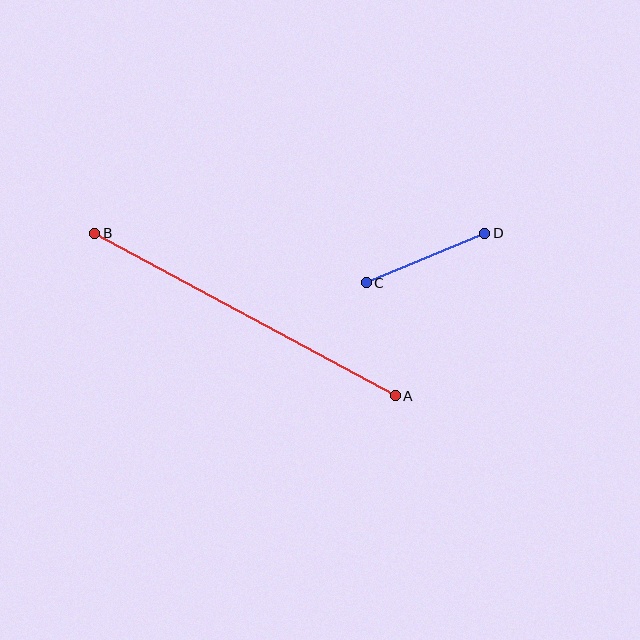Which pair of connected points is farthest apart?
Points A and B are farthest apart.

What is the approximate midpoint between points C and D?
The midpoint is at approximately (426, 258) pixels.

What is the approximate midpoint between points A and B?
The midpoint is at approximately (245, 314) pixels.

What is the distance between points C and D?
The distance is approximately 128 pixels.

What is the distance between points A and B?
The distance is approximately 341 pixels.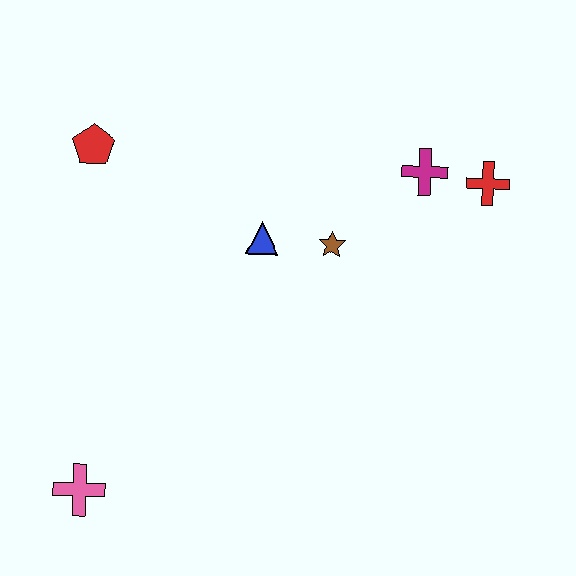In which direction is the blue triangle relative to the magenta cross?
The blue triangle is to the left of the magenta cross.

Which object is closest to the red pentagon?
The blue triangle is closest to the red pentagon.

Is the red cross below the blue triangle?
No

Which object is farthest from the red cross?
The pink cross is farthest from the red cross.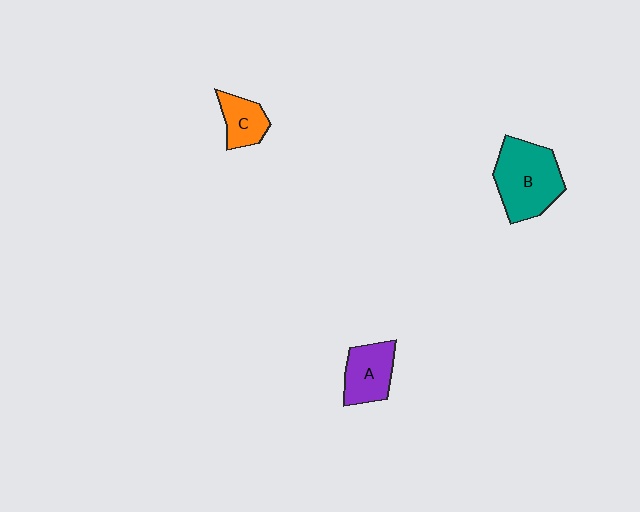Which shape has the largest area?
Shape B (teal).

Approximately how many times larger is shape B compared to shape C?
Approximately 2.2 times.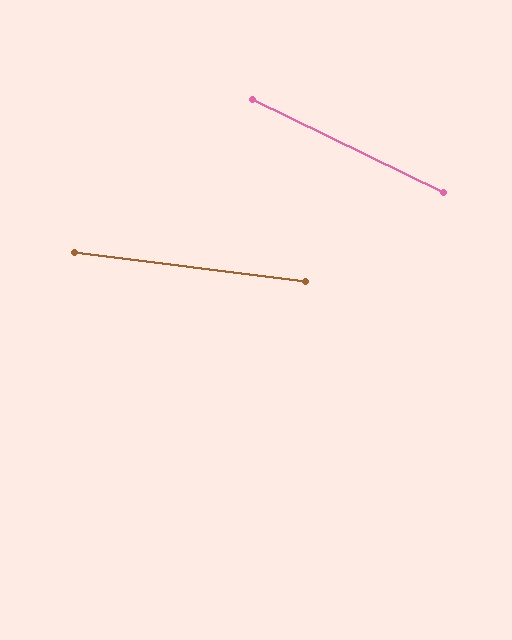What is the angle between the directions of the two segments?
Approximately 19 degrees.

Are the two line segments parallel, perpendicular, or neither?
Neither parallel nor perpendicular — they differ by about 19°.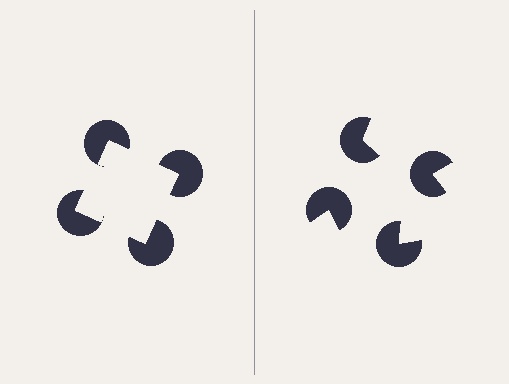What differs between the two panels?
The pac-man discs are positioned identically on both sides; only the wedge orientations differ. On the left they align to a square; on the right they are misaligned.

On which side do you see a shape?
An illusory square appears on the left side. On the right side the wedge cuts are rotated, so no coherent shape forms.